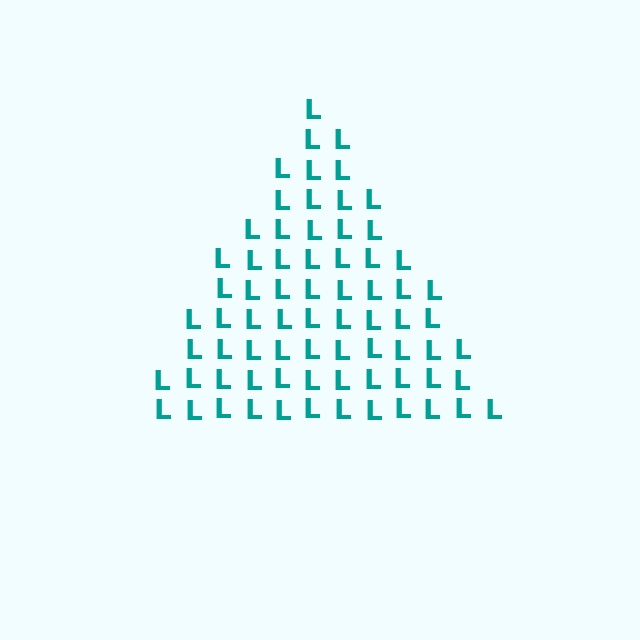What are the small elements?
The small elements are letter L's.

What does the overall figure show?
The overall figure shows a triangle.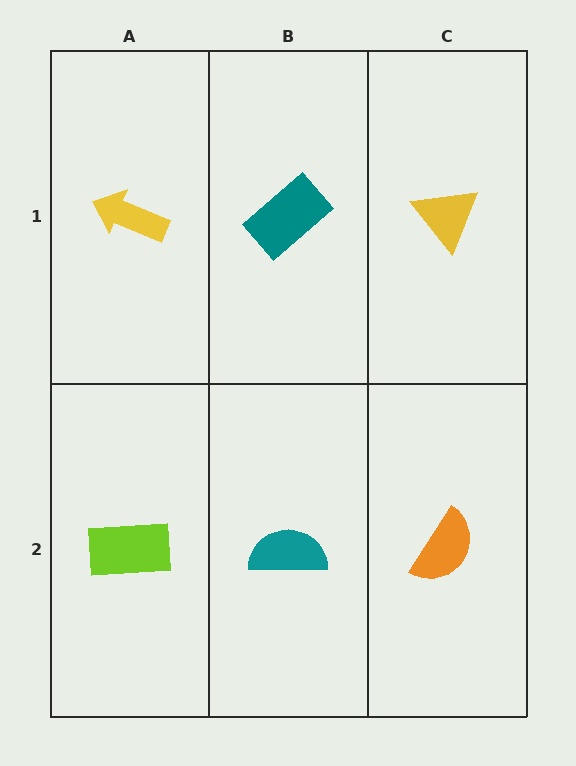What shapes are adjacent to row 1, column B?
A teal semicircle (row 2, column B), a yellow arrow (row 1, column A), a yellow triangle (row 1, column C).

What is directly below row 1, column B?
A teal semicircle.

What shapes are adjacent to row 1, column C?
An orange semicircle (row 2, column C), a teal rectangle (row 1, column B).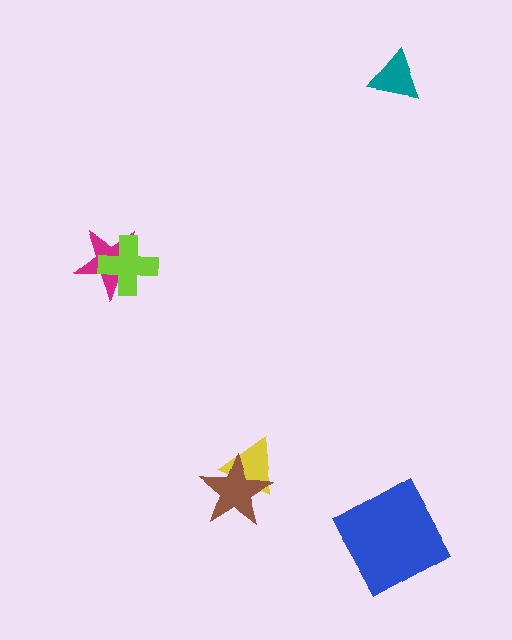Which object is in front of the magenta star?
The lime cross is in front of the magenta star.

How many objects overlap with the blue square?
0 objects overlap with the blue square.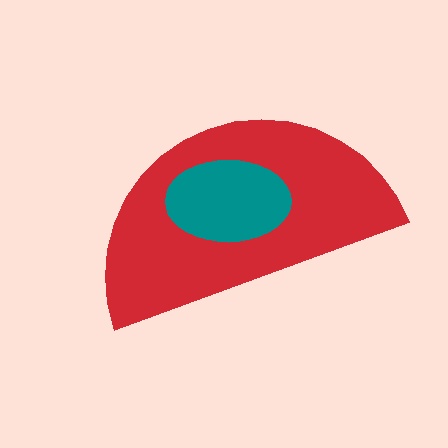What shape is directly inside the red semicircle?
The teal ellipse.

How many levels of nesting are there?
2.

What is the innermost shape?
The teal ellipse.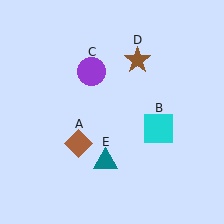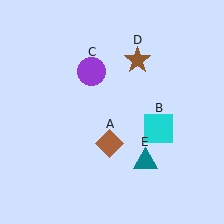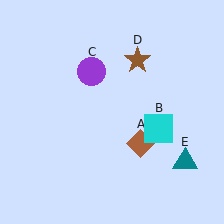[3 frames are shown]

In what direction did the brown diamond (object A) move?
The brown diamond (object A) moved right.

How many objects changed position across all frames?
2 objects changed position: brown diamond (object A), teal triangle (object E).